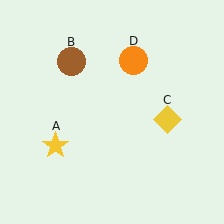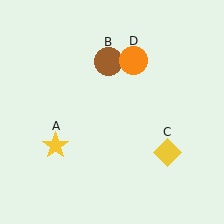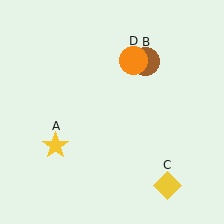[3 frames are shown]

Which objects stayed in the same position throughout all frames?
Yellow star (object A) and orange circle (object D) remained stationary.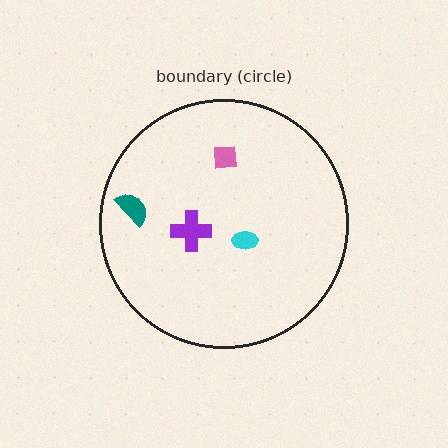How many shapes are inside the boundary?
4 inside, 0 outside.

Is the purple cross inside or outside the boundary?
Inside.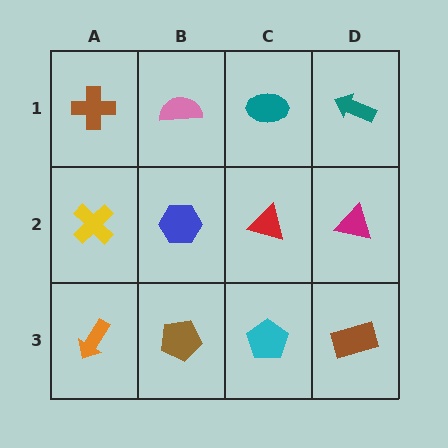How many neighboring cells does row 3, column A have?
2.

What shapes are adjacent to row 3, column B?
A blue hexagon (row 2, column B), an orange arrow (row 3, column A), a cyan pentagon (row 3, column C).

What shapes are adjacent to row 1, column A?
A yellow cross (row 2, column A), a pink semicircle (row 1, column B).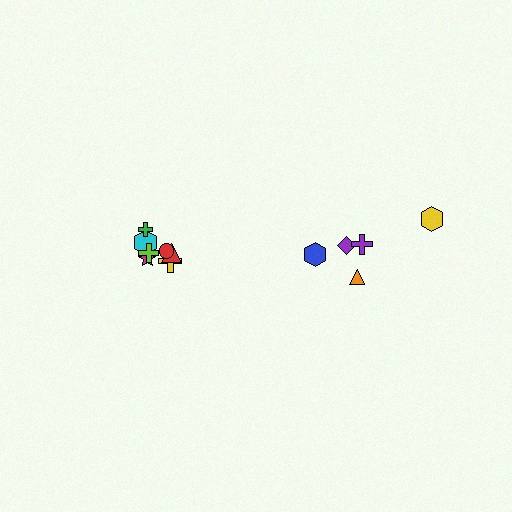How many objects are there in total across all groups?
There are 12 objects.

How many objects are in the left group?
There are 7 objects.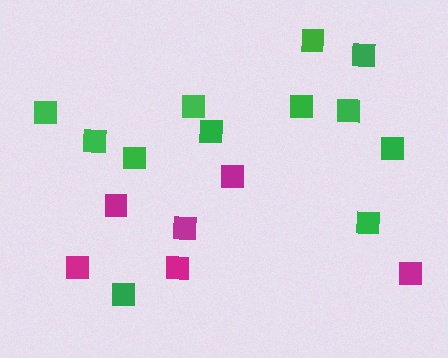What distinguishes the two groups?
There are 2 groups: one group of magenta squares (6) and one group of green squares (12).